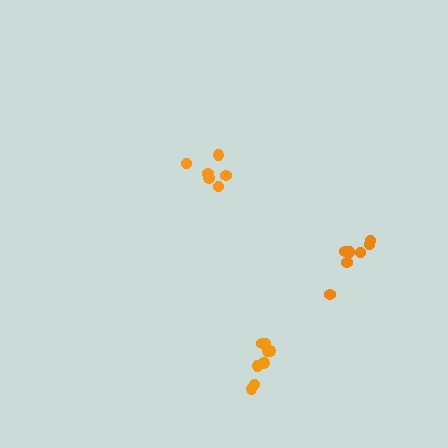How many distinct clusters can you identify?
There are 3 distinct clusters.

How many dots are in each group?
Group 1: 9 dots, Group 2: 7 dots, Group 3: 6 dots (22 total).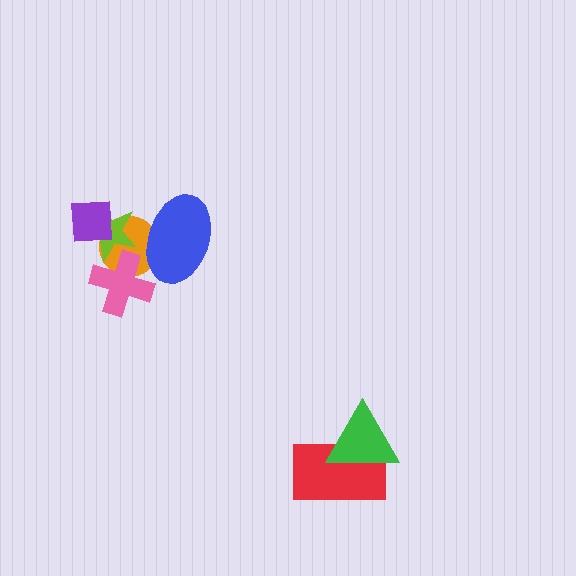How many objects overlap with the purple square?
2 objects overlap with the purple square.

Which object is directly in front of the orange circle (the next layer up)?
The blue ellipse is directly in front of the orange circle.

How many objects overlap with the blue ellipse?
1 object overlaps with the blue ellipse.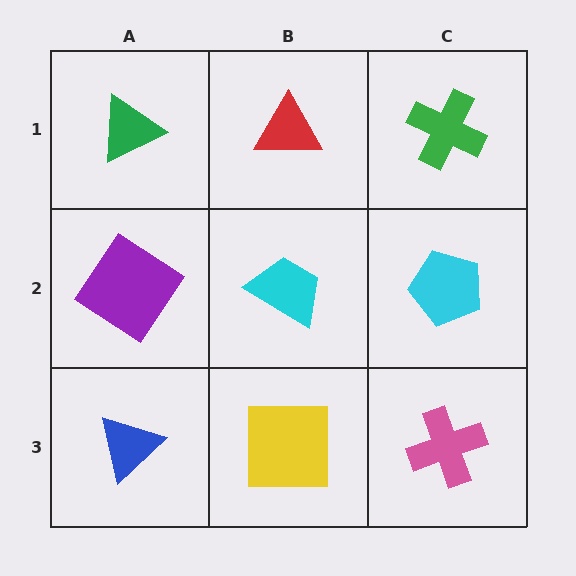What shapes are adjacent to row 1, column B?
A cyan trapezoid (row 2, column B), a green triangle (row 1, column A), a green cross (row 1, column C).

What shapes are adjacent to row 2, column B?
A red triangle (row 1, column B), a yellow square (row 3, column B), a purple diamond (row 2, column A), a cyan pentagon (row 2, column C).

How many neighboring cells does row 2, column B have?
4.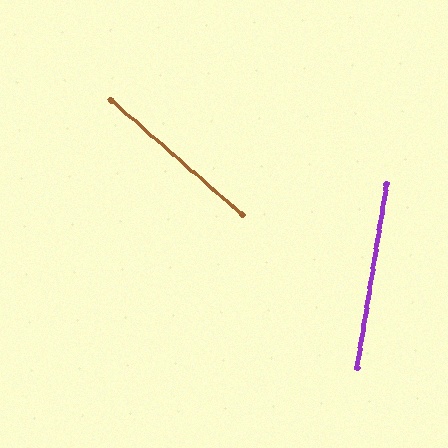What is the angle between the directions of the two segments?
Approximately 58 degrees.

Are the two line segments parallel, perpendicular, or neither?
Neither parallel nor perpendicular — they differ by about 58°.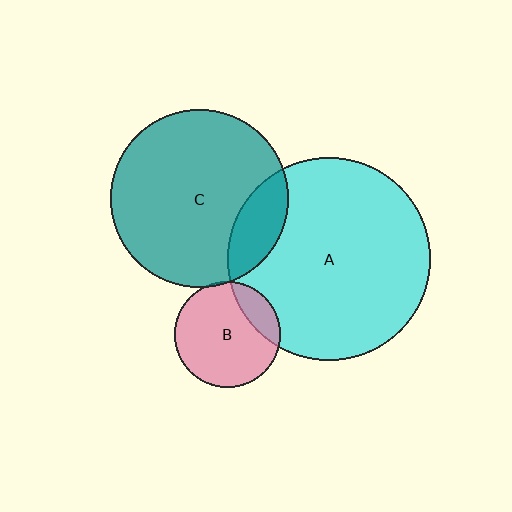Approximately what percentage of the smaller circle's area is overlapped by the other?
Approximately 15%.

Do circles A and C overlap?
Yes.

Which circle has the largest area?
Circle A (cyan).